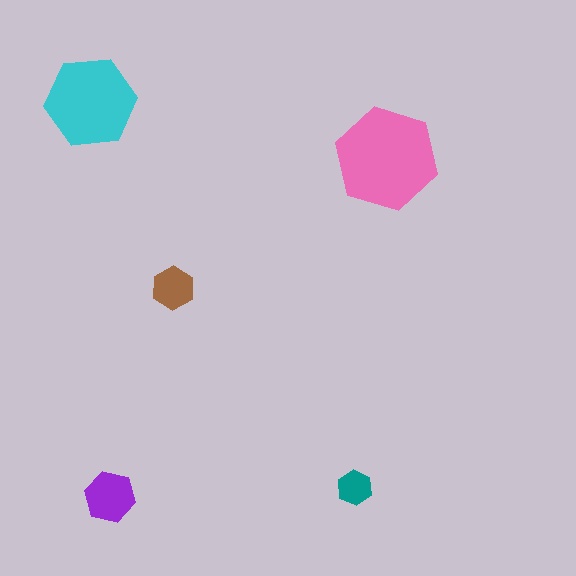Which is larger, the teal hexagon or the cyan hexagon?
The cyan one.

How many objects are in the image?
There are 5 objects in the image.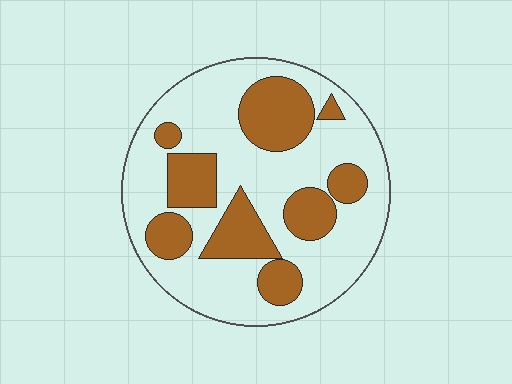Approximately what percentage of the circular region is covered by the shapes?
Approximately 35%.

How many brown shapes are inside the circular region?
9.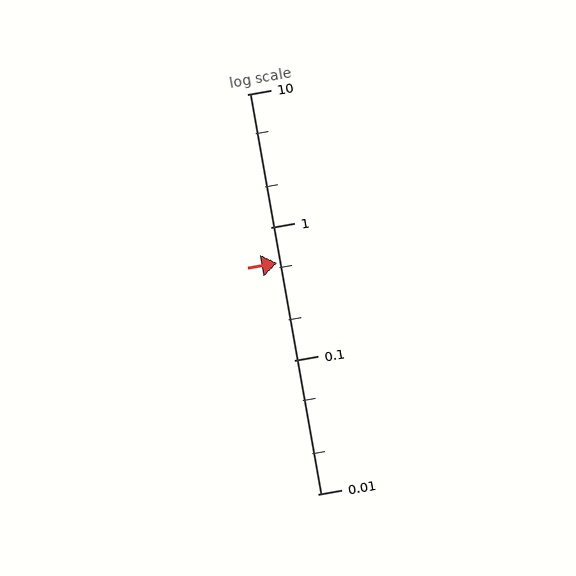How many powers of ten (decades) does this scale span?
The scale spans 3 decades, from 0.01 to 10.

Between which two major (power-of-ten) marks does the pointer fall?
The pointer is between 0.1 and 1.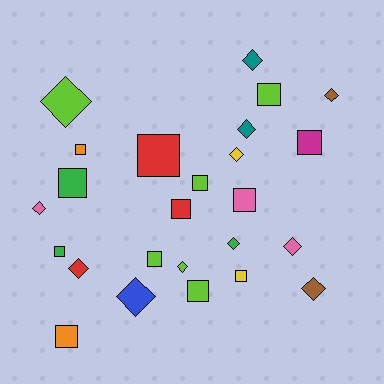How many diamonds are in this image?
There are 12 diamonds.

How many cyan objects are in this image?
There are no cyan objects.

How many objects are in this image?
There are 25 objects.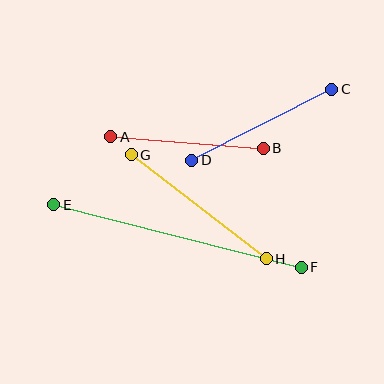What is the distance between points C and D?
The distance is approximately 157 pixels.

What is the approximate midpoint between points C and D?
The midpoint is at approximately (262, 125) pixels.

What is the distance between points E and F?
The distance is approximately 255 pixels.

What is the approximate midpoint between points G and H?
The midpoint is at approximately (199, 207) pixels.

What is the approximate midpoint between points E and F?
The midpoint is at approximately (178, 236) pixels.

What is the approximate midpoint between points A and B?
The midpoint is at approximately (187, 142) pixels.